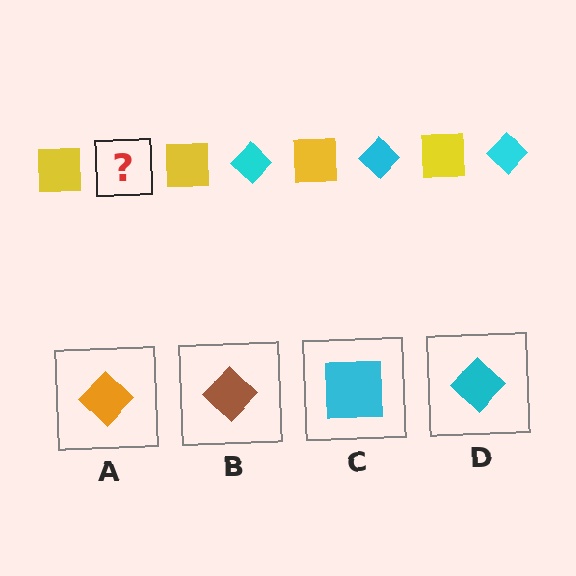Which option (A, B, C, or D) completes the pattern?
D.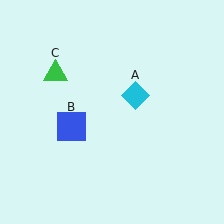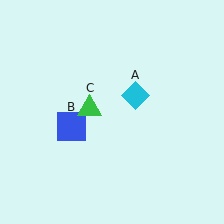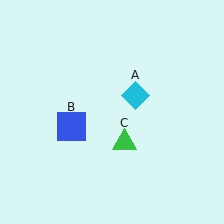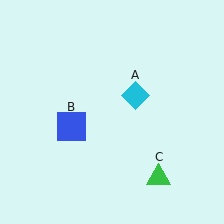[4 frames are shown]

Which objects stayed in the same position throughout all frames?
Cyan diamond (object A) and blue square (object B) remained stationary.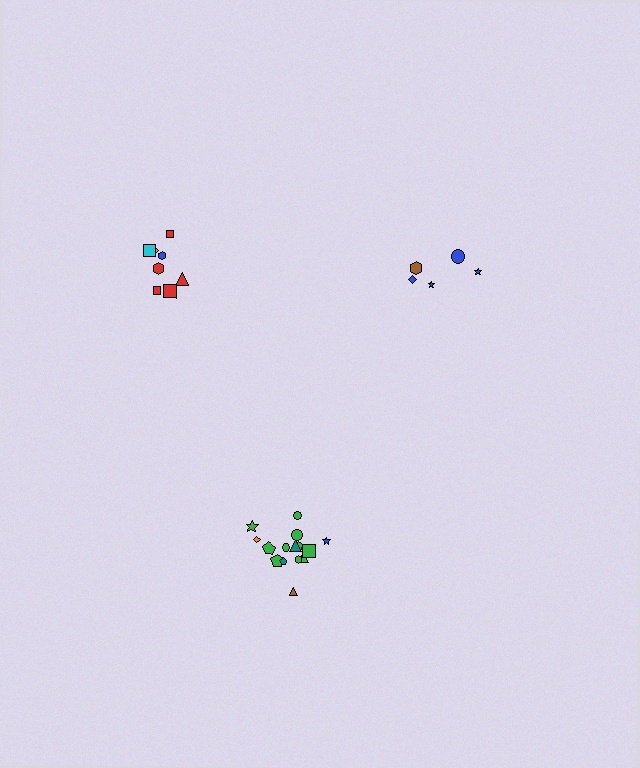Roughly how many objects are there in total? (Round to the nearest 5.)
Roughly 30 objects in total.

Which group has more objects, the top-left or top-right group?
The top-left group.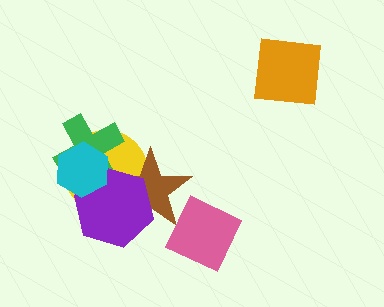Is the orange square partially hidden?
No, no other shape covers it.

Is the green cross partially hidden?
Yes, it is partially covered by another shape.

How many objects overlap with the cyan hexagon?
3 objects overlap with the cyan hexagon.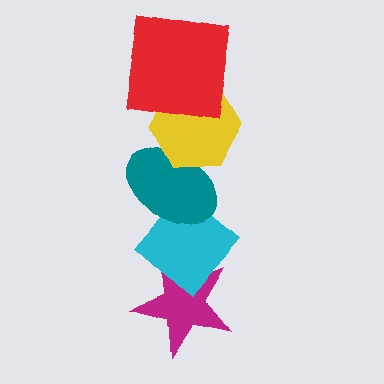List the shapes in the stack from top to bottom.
From top to bottom: the red square, the yellow hexagon, the teal ellipse, the cyan diamond, the magenta star.